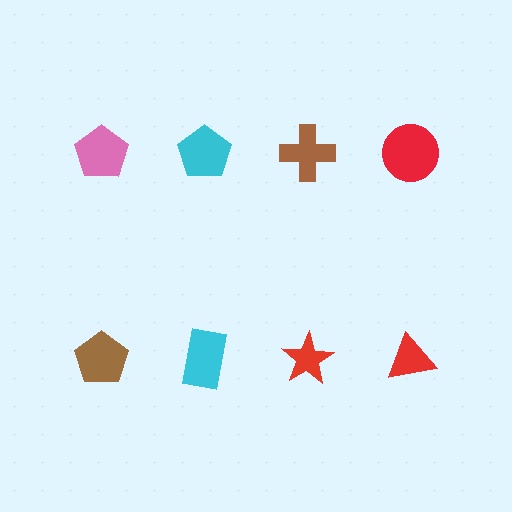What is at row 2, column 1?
A brown pentagon.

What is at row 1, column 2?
A cyan pentagon.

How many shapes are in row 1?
4 shapes.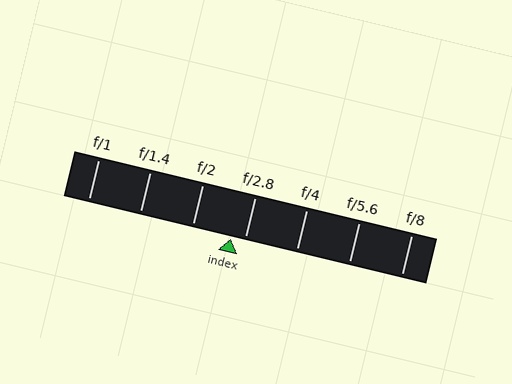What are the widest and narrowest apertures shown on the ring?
The widest aperture shown is f/1 and the narrowest is f/8.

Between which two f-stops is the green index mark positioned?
The index mark is between f/2 and f/2.8.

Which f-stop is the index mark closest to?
The index mark is closest to f/2.8.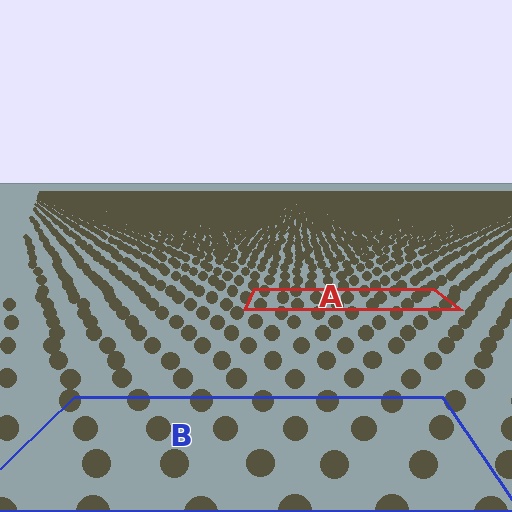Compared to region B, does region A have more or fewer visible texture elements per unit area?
Region A has more texture elements per unit area — they are packed more densely because it is farther away.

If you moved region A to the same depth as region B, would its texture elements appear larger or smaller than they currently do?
They would appear larger. At a closer depth, the same texture elements are projected at a bigger on-screen size.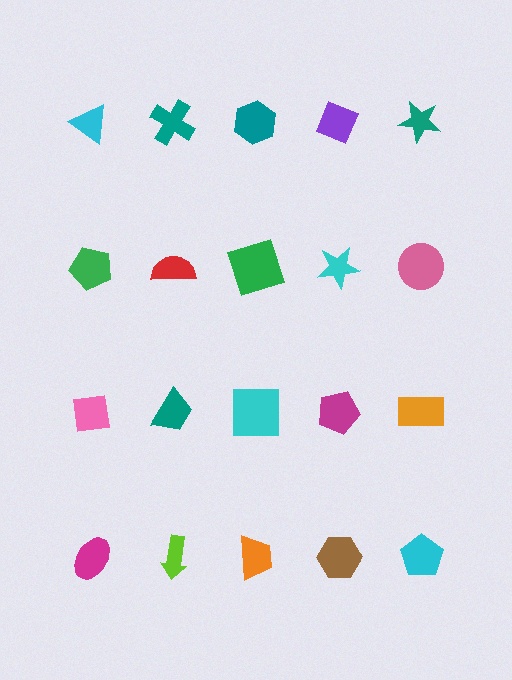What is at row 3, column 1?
A pink square.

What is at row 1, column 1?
A cyan triangle.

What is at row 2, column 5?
A pink circle.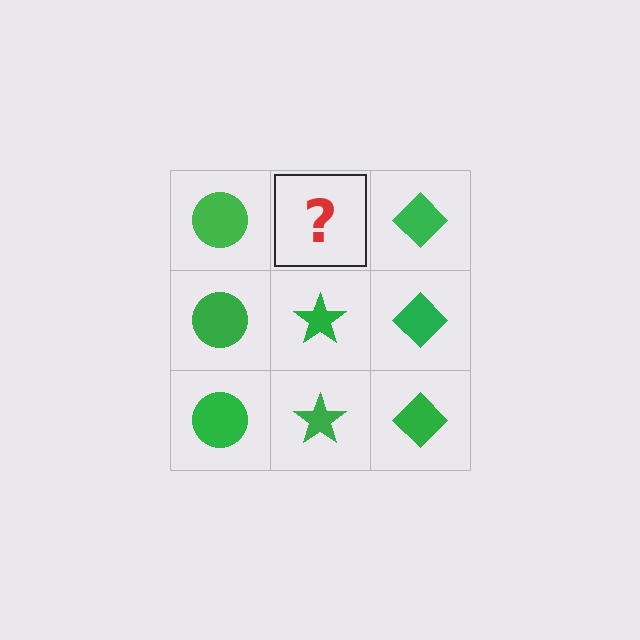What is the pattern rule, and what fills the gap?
The rule is that each column has a consistent shape. The gap should be filled with a green star.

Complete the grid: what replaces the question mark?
The question mark should be replaced with a green star.